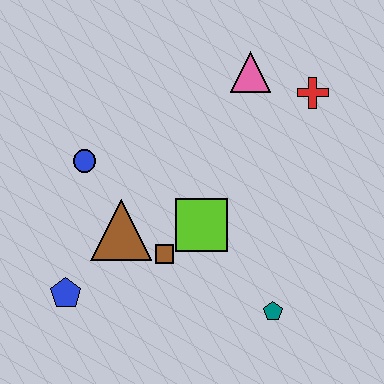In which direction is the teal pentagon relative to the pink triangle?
The teal pentagon is below the pink triangle.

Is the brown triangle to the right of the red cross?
No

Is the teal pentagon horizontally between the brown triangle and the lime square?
No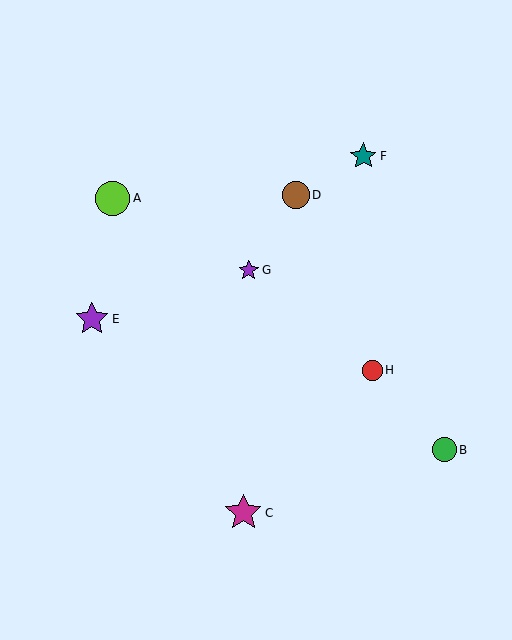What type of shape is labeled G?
Shape G is a purple star.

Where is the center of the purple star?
The center of the purple star is at (92, 319).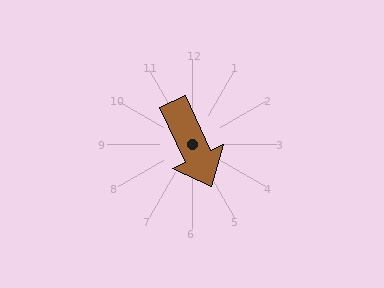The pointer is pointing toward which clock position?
Roughly 5 o'clock.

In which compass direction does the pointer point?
Southeast.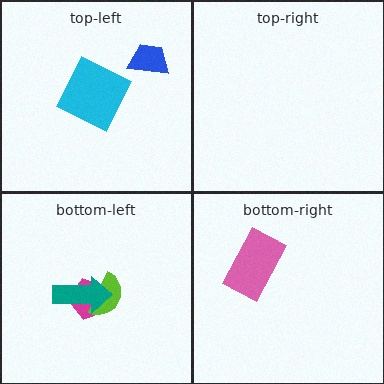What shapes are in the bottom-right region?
The pink rectangle.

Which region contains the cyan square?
The top-left region.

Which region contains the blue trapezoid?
The top-left region.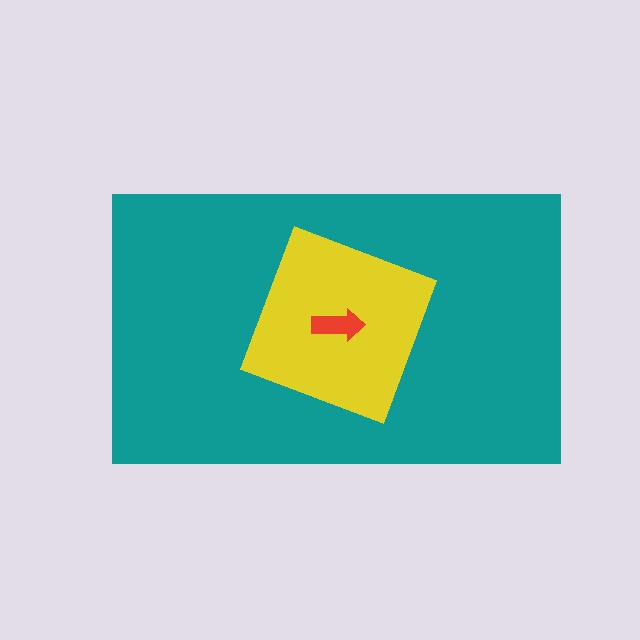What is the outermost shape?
The teal rectangle.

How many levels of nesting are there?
3.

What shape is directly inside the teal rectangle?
The yellow diamond.